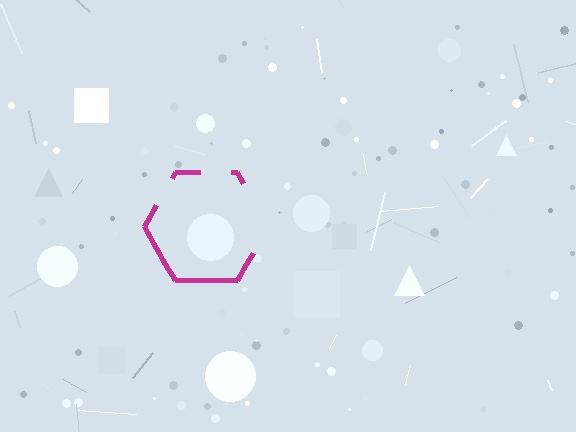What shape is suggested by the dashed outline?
The dashed outline suggests a hexagon.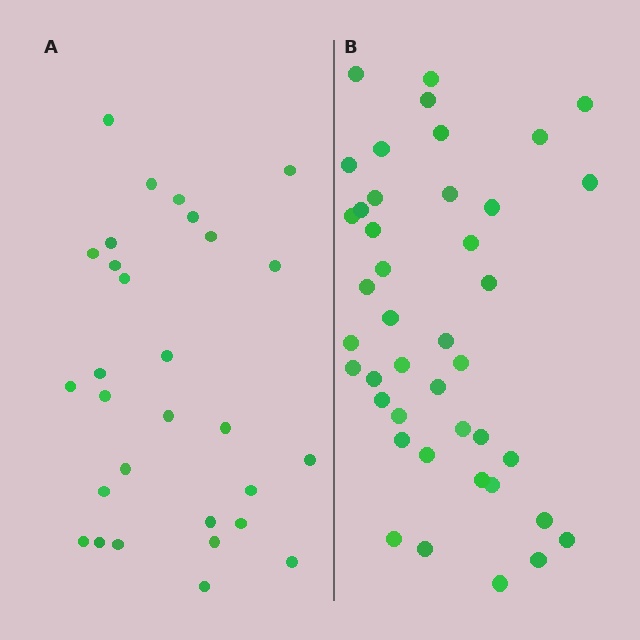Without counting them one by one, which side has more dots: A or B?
Region B (the right region) has more dots.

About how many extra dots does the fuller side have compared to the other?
Region B has approximately 15 more dots than region A.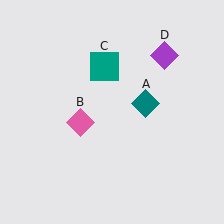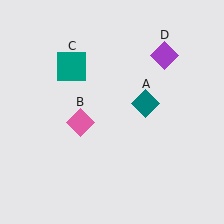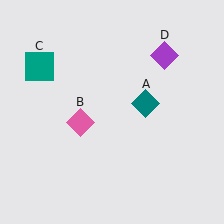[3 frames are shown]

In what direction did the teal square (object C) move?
The teal square (object C) moved left.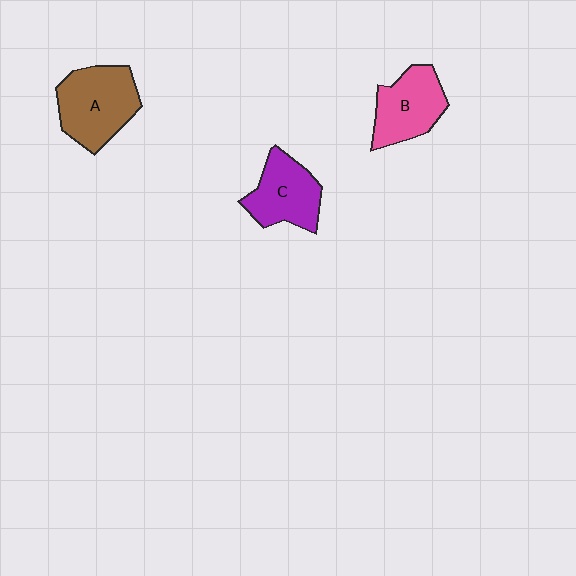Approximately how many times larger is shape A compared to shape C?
Approximately 1.2 times.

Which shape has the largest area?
Shape A (brown).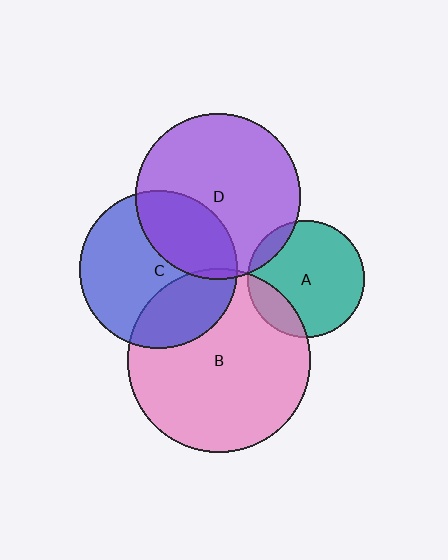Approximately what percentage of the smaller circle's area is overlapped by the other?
Approximately 5%.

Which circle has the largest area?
Circle B (pink).